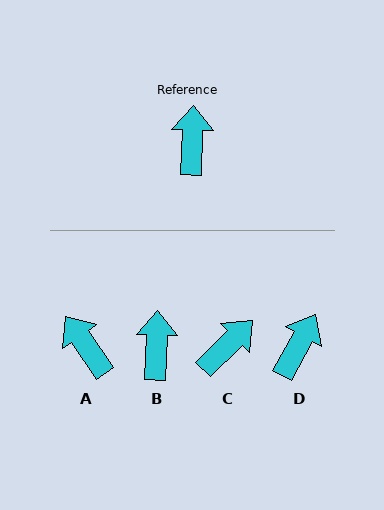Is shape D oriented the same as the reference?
No, it is off by about 27 degrees.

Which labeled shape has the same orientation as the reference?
B.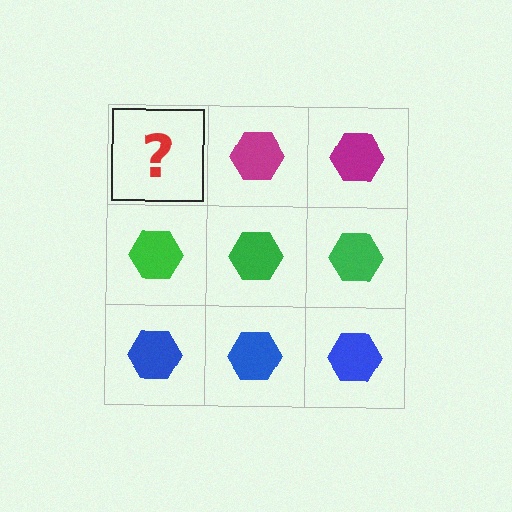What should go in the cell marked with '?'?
The missing cell should contain a magenta hexagon.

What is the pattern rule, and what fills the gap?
The rule is that each row has a consistent color. The gap should be filled with a magenta hexagon.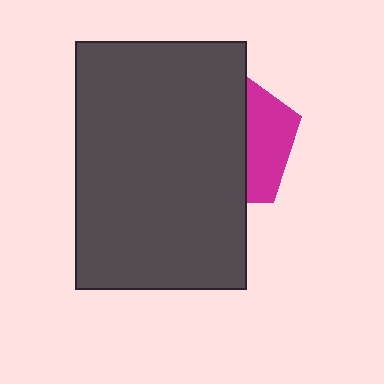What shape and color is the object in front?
The object in front is a dark gray rectangle.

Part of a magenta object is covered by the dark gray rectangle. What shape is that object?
It is a pentagon.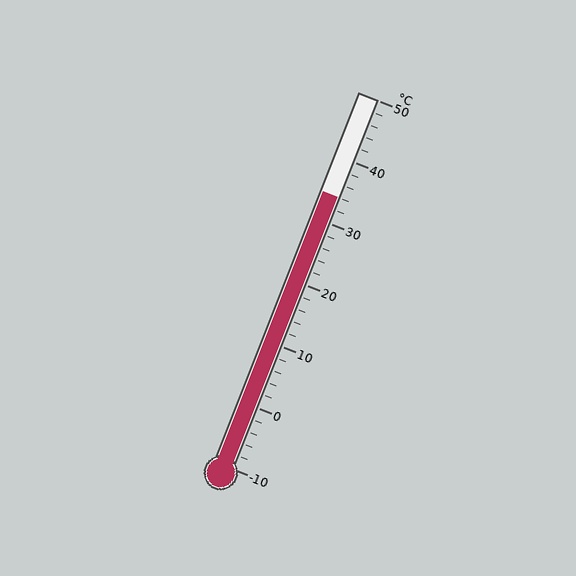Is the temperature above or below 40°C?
The temperature is below 40°C.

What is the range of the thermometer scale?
The thermometer scale ranges from -10°C to 50°C.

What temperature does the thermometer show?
The thermometer shows approximately 34°C.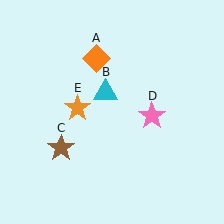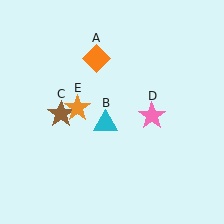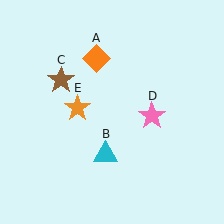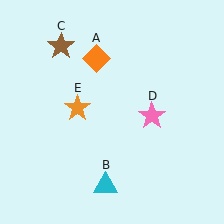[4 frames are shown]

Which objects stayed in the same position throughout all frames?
Orange diamond (object A) and pink star (object D) and orange star (object E) remained stationary.